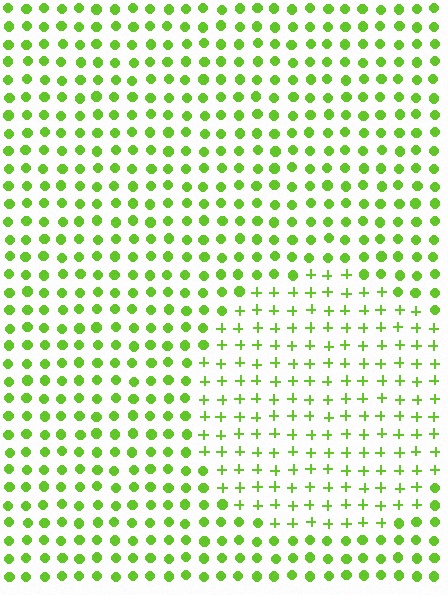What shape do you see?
I see a circle.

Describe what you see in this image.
The image is filled with small lime elements arranged in a uniform grid. A circle-shaped region contains plus signs, while the surrounding area contains circles. The boundary is defined purely by the change in element shape.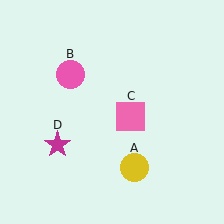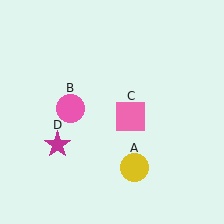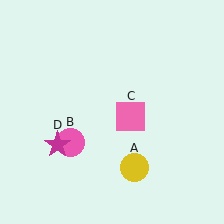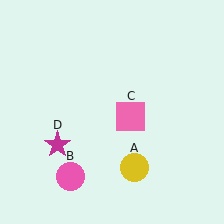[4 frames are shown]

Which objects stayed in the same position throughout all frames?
Yellow circle (object A) and pink square (object C) and magenta star (object D) remained stationary.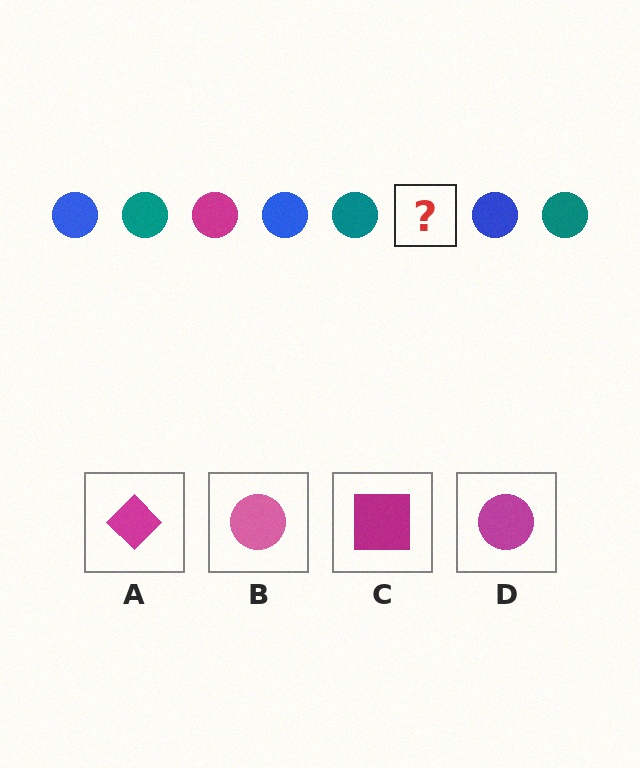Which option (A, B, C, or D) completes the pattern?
D.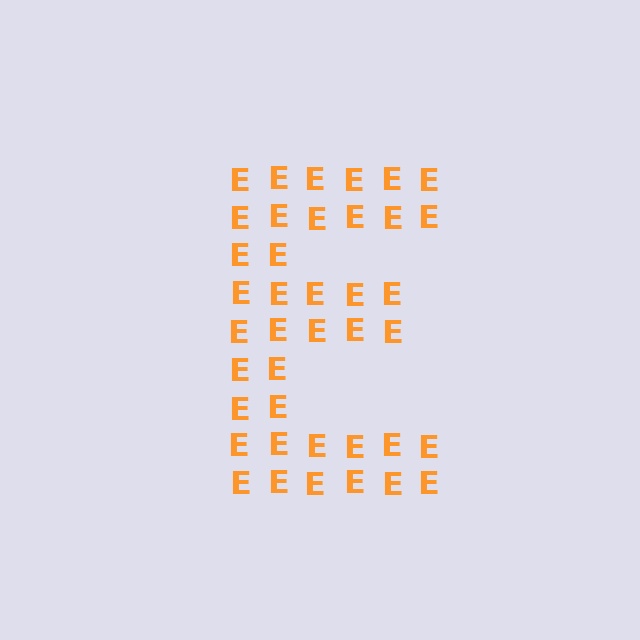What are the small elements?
The small elements are letter E's.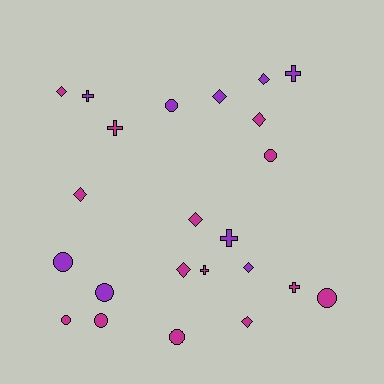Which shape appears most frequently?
Diamond, with 9 objects.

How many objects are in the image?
There are 23 objects.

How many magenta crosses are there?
There are 3 magenta crosses.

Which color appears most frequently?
Magenta, with 14 objects.